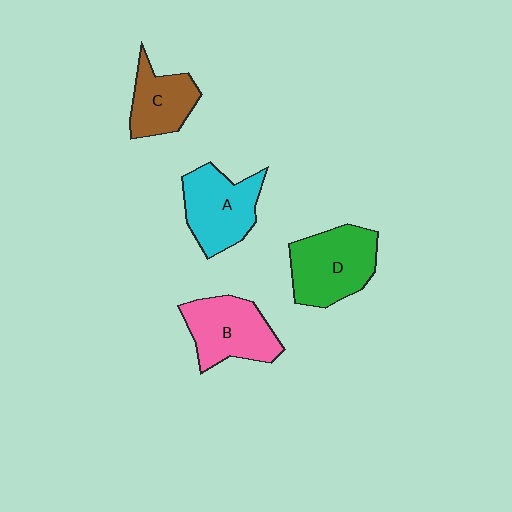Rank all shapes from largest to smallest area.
From largest to smallest: D (green), A (cyan), B (pink), C (brown).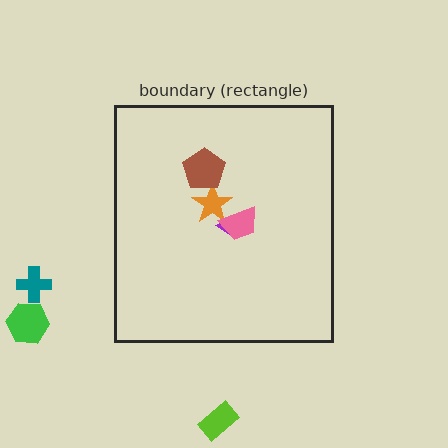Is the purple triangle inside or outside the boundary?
Inside.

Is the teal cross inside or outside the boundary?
Outside.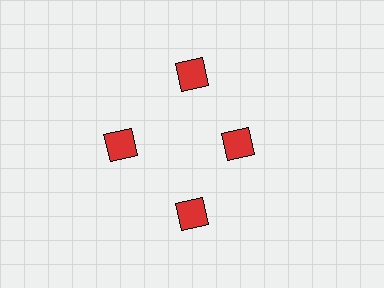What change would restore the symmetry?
The symmetry would be restored by moving it outward, back onto the ring so that all 4 diamonds sit at equal angles and equal distance from the center.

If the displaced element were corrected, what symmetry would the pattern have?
It would have 4-fold rotational symmetry — the pattern would map onto itself every 90 degrees.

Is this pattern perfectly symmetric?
No. The 4 red diamonds are arranged in a ring, but one element near the 3 o'clock position is pulled inward toward the center, breaking the 4-fold rotational symmetry.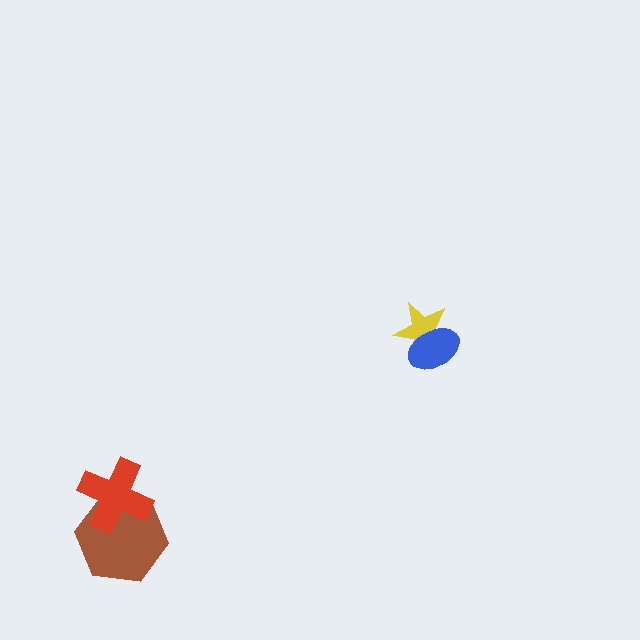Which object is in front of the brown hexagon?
The red cross is in front of the brown hexagon.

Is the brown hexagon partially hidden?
Yes, it is partially covered by another shape.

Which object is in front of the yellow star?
The blue ellipse is in front of the yellow star.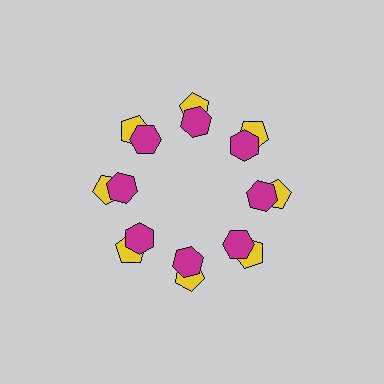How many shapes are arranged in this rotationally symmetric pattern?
There are 16 shapes, arranged in 8 groups of 2.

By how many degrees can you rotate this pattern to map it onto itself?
The pattern maps onto itself every 45 degrees of rotation.